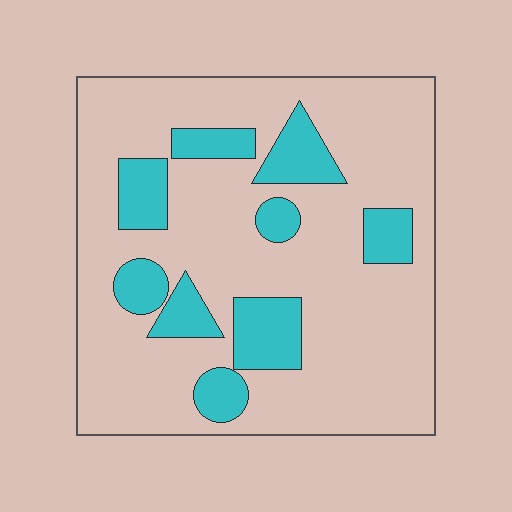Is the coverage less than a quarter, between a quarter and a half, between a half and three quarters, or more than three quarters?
Less than a quarter.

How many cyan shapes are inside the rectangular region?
9.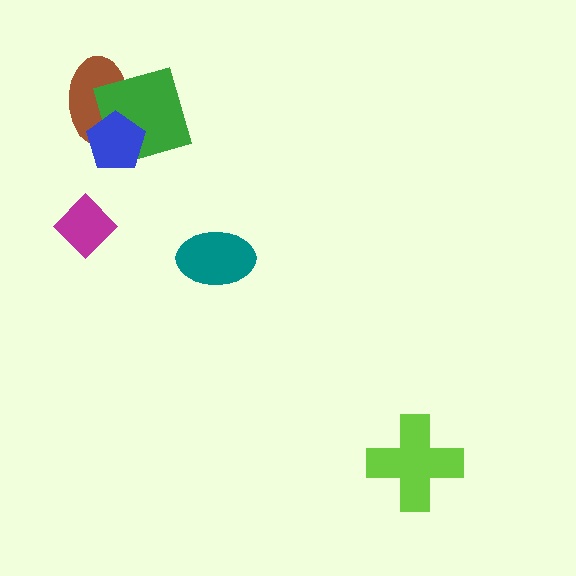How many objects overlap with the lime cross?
0 objects overlap with the lime cross.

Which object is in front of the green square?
The blue pentagon is in front of the green square.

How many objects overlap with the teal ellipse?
0 objects overlap with the teal ellipse.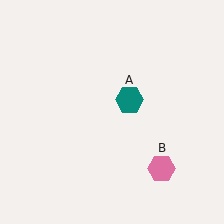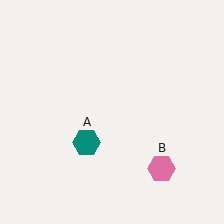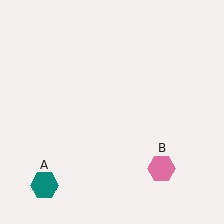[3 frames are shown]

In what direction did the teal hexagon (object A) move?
The teal hexagon (object A) moved down and to the left.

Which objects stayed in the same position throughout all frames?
Pink hexagon (object B) remained stationary.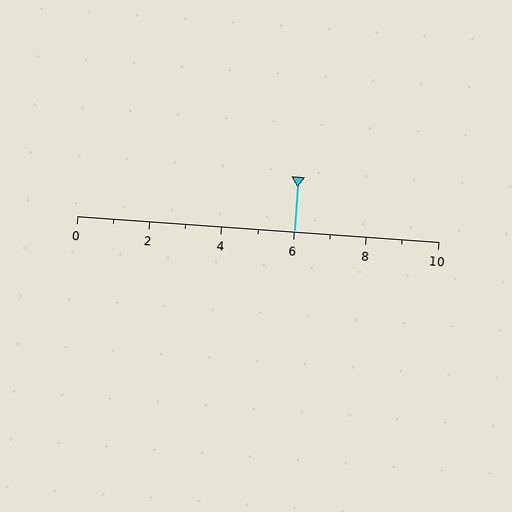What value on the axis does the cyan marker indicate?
The marker indicates approximately 6.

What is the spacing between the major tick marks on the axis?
The major ticks are spaced 2 apart.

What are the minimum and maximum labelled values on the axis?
The axis runs from 0 to 10.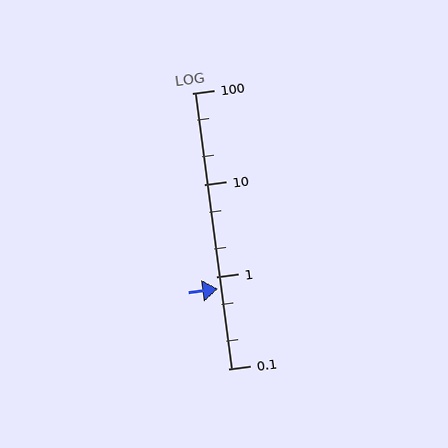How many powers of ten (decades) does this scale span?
The scale spans 3 decades, from 0.1 to 100.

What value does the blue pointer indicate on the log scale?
The pointer indicates approximately 0.73.